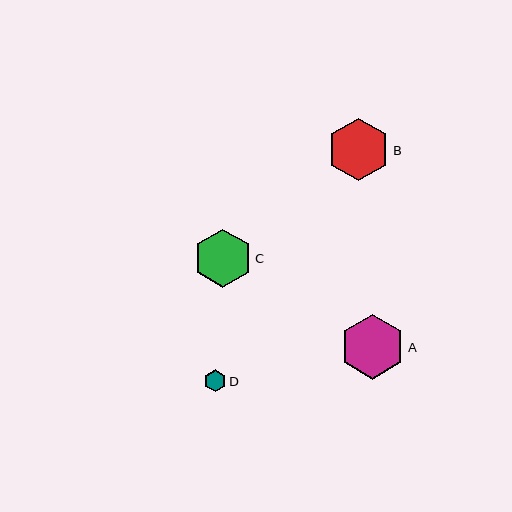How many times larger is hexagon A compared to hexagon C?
Hexagon A is approximately 1.1 times the size of hexagon C.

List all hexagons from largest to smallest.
From largest to smallest: A, B, C, D.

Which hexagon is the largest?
Hexagon A is the largest with a size of approximately 65 pixels.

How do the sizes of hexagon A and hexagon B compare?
Hexagon A and hexagon B are approximately the same size.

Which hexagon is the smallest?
Hexagon D is the smallest with a size of approximately 22 pixels.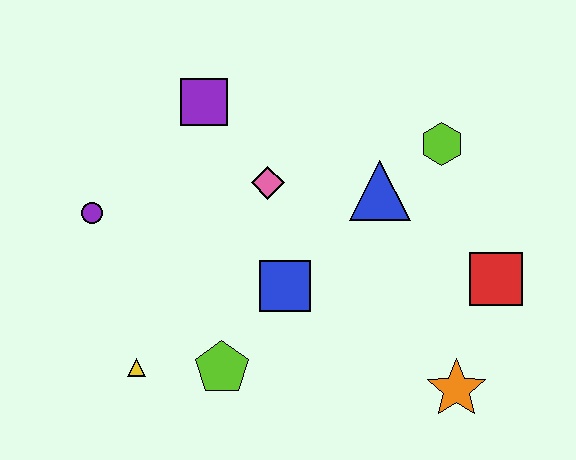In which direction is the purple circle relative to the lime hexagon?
The purple circle is to the left of the lime hexagon.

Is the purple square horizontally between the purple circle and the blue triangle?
Yes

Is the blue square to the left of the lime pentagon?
No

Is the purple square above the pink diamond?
Yes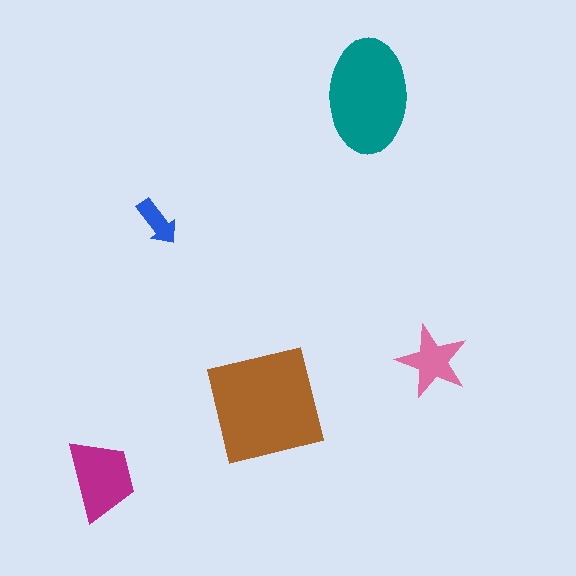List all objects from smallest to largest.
The blue arrow, the pink star, the magenta trapezoid, the teal ellipse, the brown square.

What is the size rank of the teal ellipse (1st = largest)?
2nd.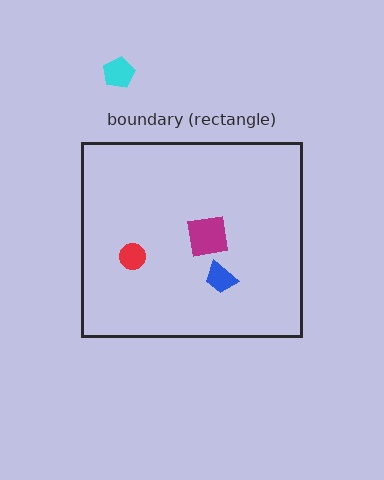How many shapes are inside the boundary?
3 inside, 1 outside.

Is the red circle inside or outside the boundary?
Inside.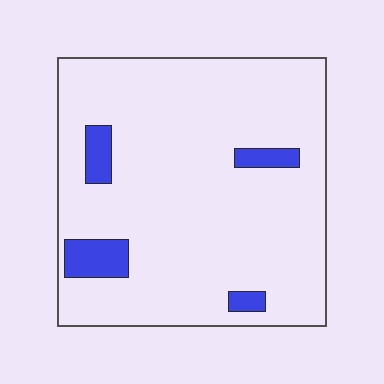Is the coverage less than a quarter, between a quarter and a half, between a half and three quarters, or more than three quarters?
Less than a quarter.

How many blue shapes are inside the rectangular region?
4.